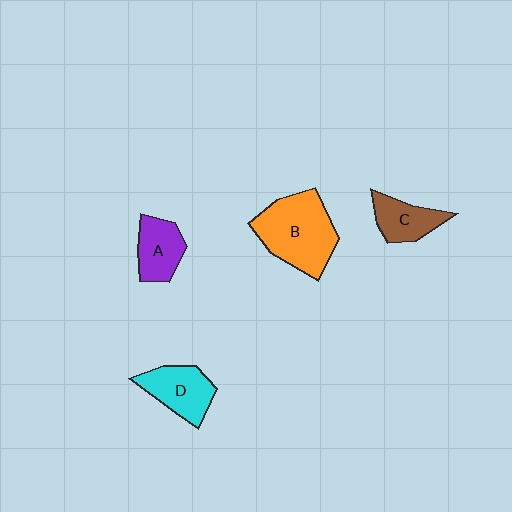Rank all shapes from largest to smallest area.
From largest to smallest: B (orange), D (cyan), A (purple), C (brown).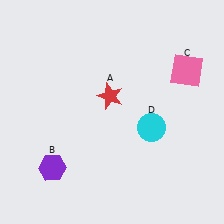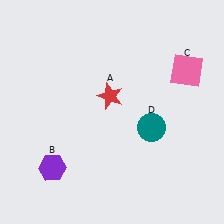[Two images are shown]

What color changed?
The circle (D) changed from cyan in Image 1 to teal in Image 2.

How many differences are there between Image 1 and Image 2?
There is 1 difference between the two images.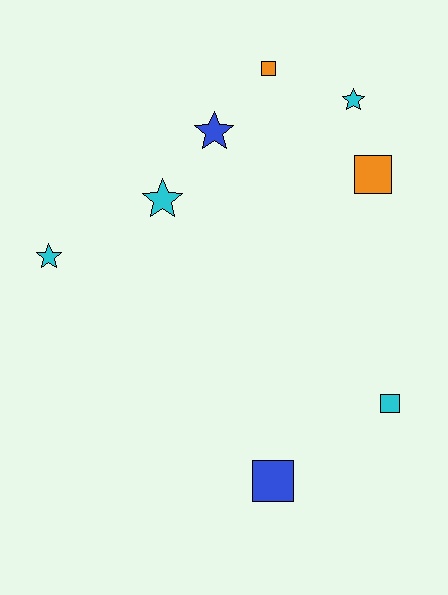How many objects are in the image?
There are 8 objects.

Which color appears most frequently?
Cyan, with 4 objects.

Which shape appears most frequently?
Square, with 4 objects.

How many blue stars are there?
There is 1 blue star.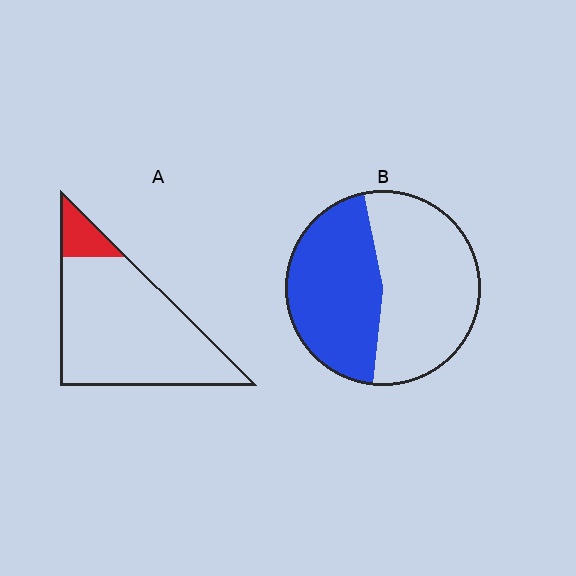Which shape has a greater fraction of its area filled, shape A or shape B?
Shape B.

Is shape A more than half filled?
No.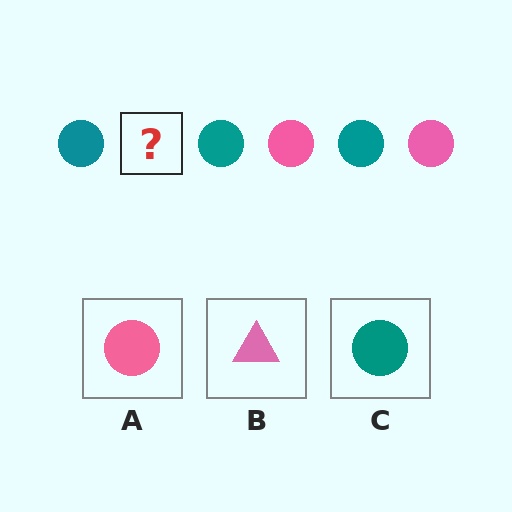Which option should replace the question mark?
Option A.